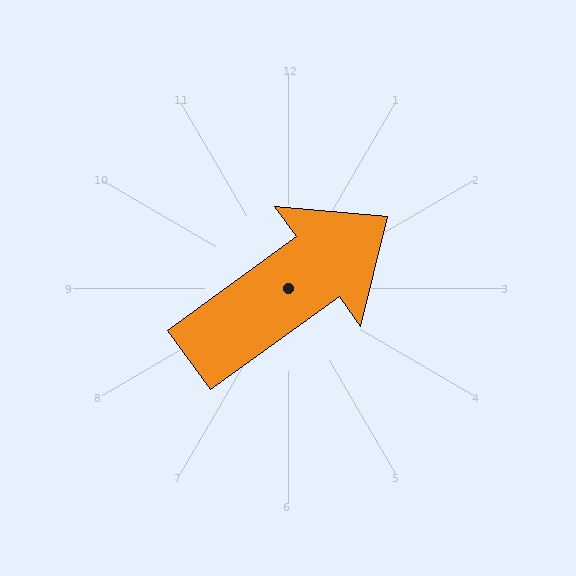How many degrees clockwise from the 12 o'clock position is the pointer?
Approximately 54 degrees.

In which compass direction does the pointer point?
Northeast.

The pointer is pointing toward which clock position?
Roughly 2 o'clock.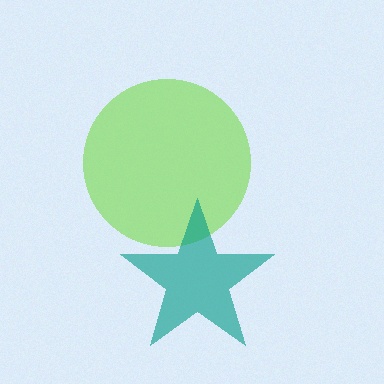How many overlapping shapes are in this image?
There are 2 overlapping shapes in the image.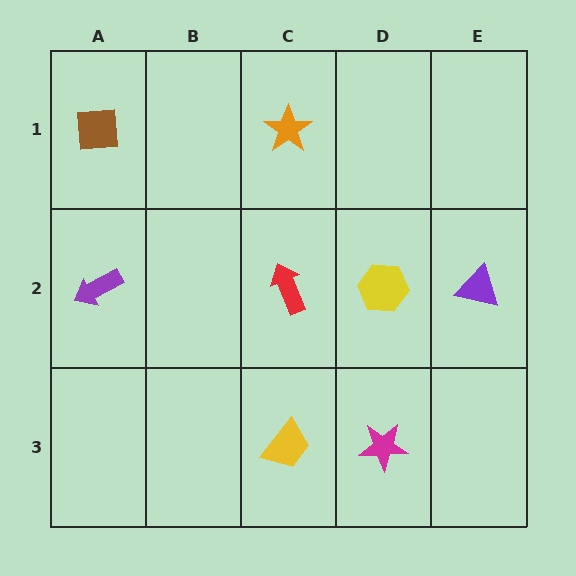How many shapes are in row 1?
2 shapes.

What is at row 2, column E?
A purple triangle.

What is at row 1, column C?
An orange star.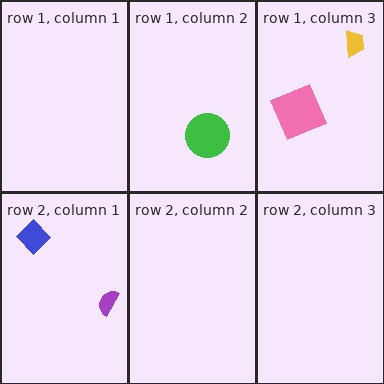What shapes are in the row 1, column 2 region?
The green circle.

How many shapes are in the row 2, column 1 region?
2.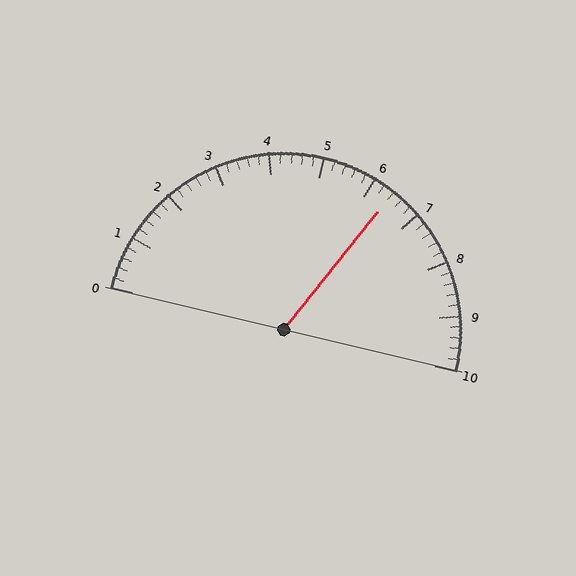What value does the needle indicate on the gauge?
The needle indicates approximately 6.4.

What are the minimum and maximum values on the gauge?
The gauge ranges from 0 to 10.